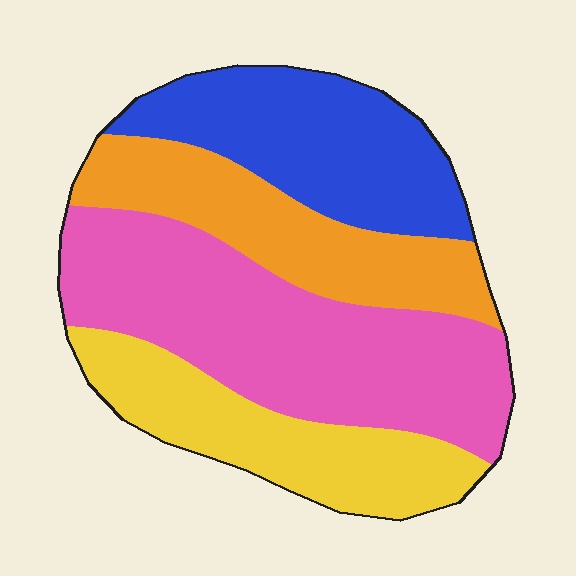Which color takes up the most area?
Pink, at roughly 35%.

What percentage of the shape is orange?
Orange takes up about one fifth (1/5) of the shape.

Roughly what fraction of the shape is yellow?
Yellow takes up about one fifth (1/5) of the shape.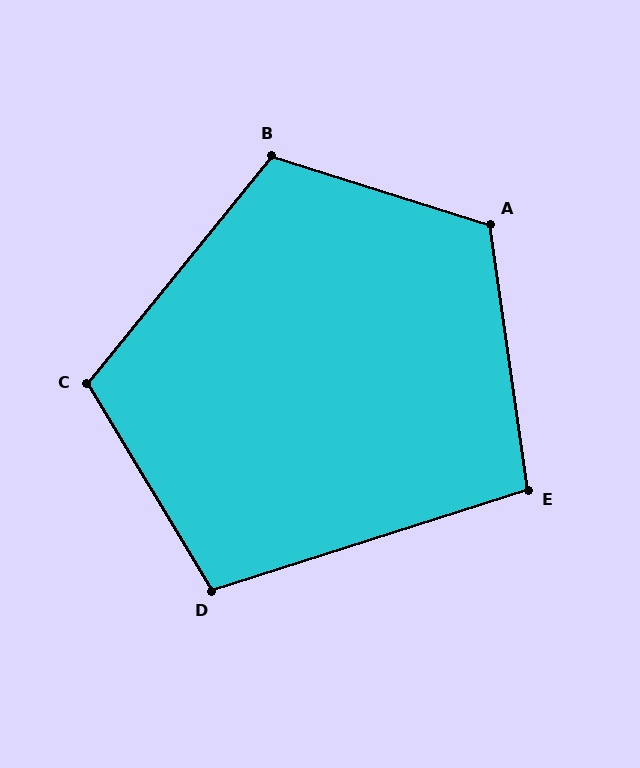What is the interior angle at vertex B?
Approximately 112 degrees (obtuse).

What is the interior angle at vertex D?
Approximately 103 degrees (obtuse).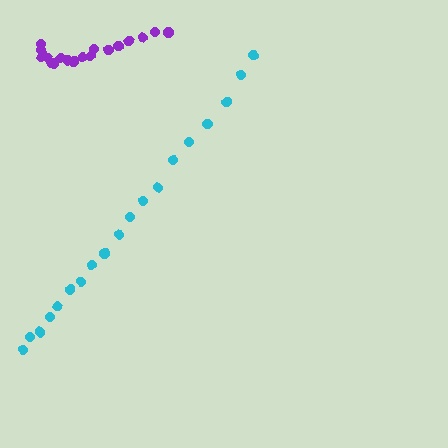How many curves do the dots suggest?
There are 2 distinct paths.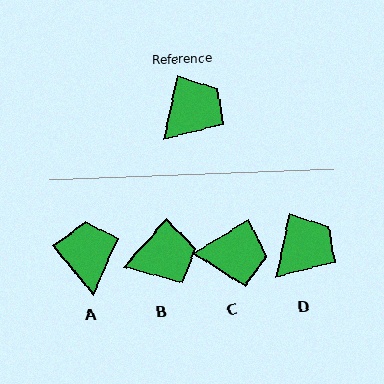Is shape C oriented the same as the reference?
No, it is off by about 46 degrees.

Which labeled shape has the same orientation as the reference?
D.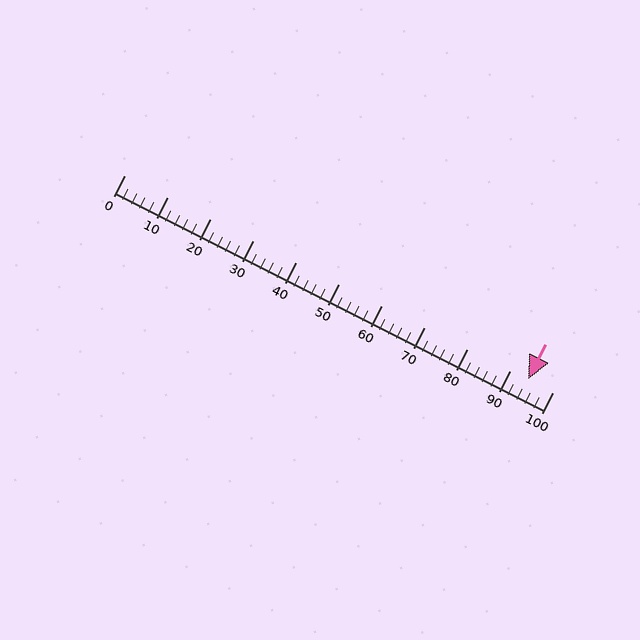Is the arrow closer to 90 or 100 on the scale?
The arrow is closer to 90.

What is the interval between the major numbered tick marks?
The major tick marks are spaced 10 units apart.